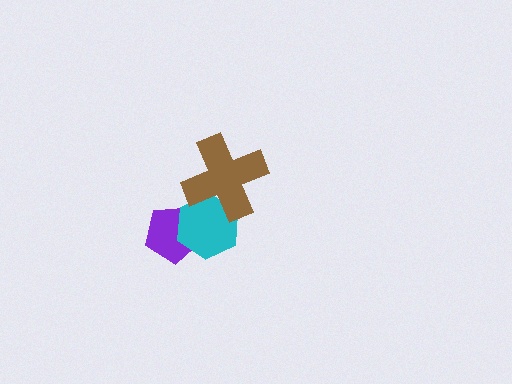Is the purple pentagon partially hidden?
Yes, it is partially covered by another shape.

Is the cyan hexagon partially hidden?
Yes, it is partially covered by another shape.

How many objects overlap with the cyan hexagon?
2 objects overlap with the cyan hexagon.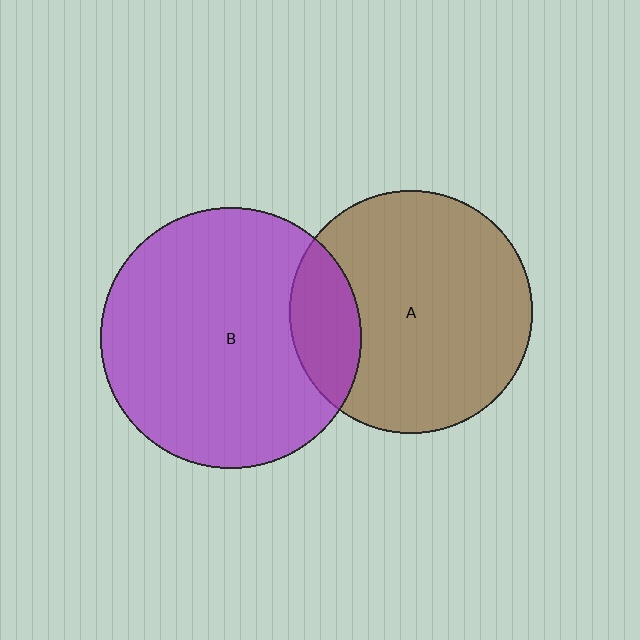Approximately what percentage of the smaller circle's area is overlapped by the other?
Approximately 20%.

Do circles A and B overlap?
Yes.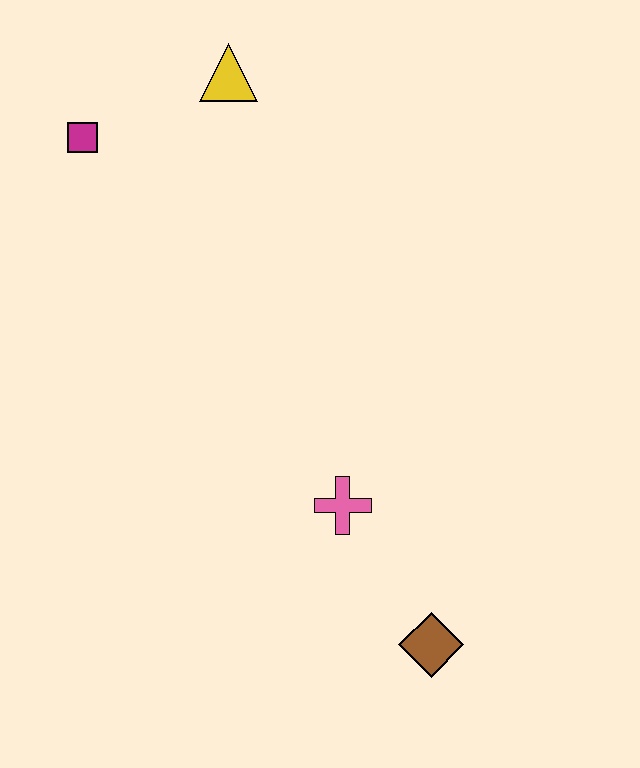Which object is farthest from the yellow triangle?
The brown diamond is farthest from the yellow triangle.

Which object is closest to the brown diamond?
The pink cross is closest to the brown diamond.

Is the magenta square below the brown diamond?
No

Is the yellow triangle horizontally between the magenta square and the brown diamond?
Yes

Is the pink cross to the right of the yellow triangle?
Yes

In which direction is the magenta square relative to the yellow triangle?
The magenta square is to the left of the yellow triangle.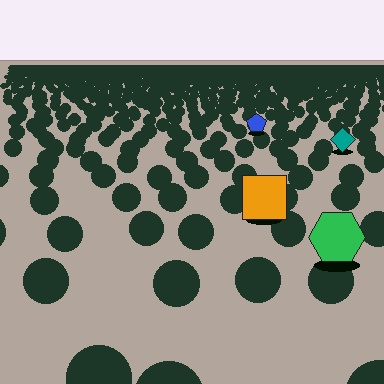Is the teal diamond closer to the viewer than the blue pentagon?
Yes. The teal diamond is closer — you can tell from the texture gradient: the ground texture is coarser near it.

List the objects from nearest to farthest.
From nearest to farthest: the green hexagon, the orange square, the teal diamond, the blue pentagon.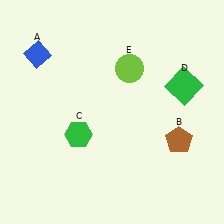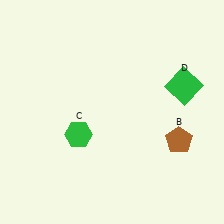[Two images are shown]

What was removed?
The blue diamond (A), the lime circle (E) were removed in Image 2.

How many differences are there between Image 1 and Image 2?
There are 2 differences between the two images.